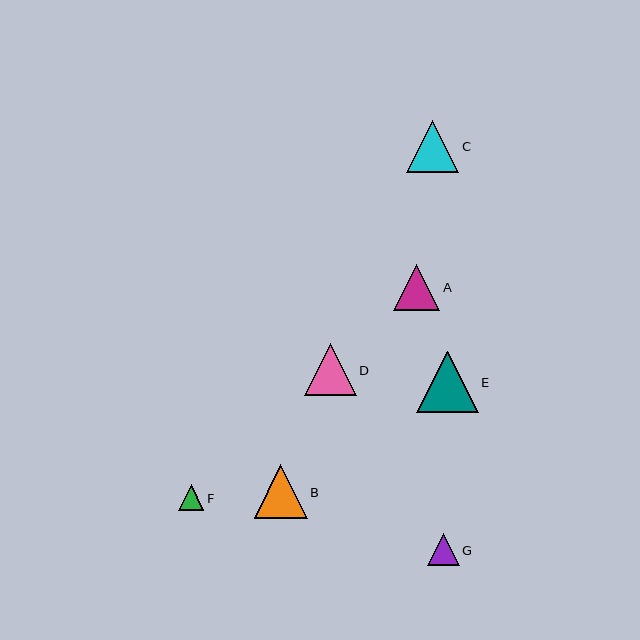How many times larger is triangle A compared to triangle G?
Triangle A is approximately 1.4 times the size of triangle G.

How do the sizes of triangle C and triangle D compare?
Triangle C and triangle D are approximately the same size.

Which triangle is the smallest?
Triangle F is the smallest with a size of approximately 25 pixels.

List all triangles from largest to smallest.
From largest to smallest: E, B, C, D, A, G, F.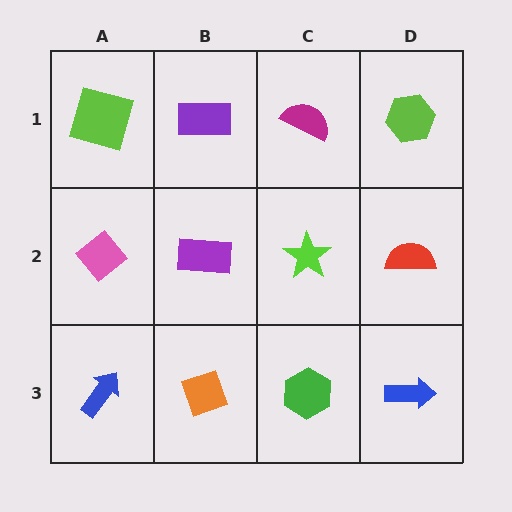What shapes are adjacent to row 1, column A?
A pink diamond (row 2, column A), a purple rectangle (row 1, column B).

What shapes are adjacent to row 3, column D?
A red semicircle (row 2, column D), a green hexagon (row 3, column C).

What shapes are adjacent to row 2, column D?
A lime hexagon (row 1, column D), a blue arrow (row 3, column D), a lime star (row 2, column C).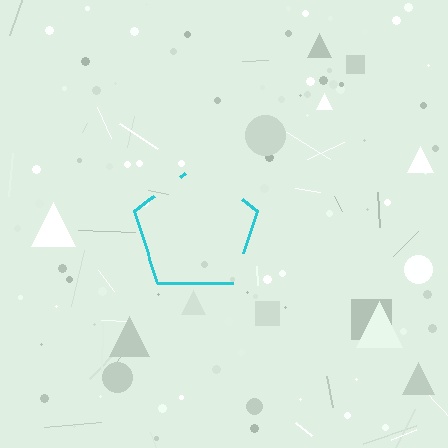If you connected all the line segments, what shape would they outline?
They would outline a pentagon.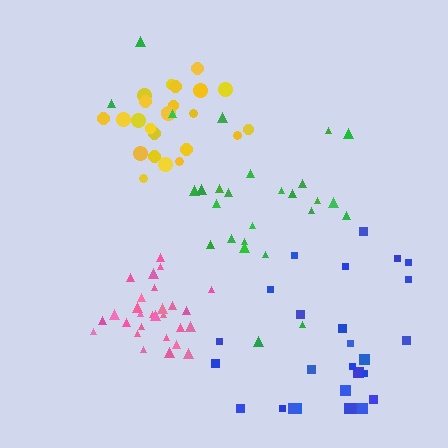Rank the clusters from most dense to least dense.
pink, yellow, green, blue.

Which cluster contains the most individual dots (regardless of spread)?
Pink (28).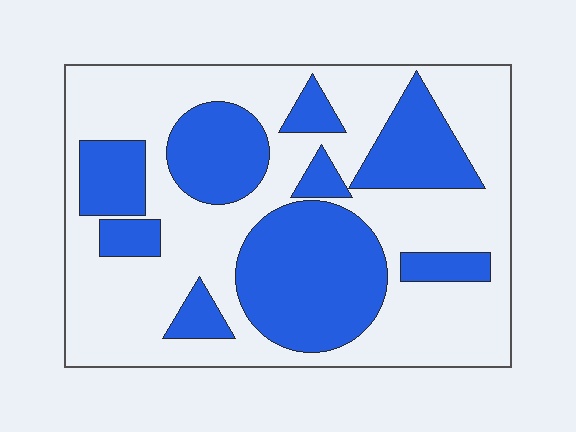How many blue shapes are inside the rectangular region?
9.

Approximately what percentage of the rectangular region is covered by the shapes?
Approximately 40%.